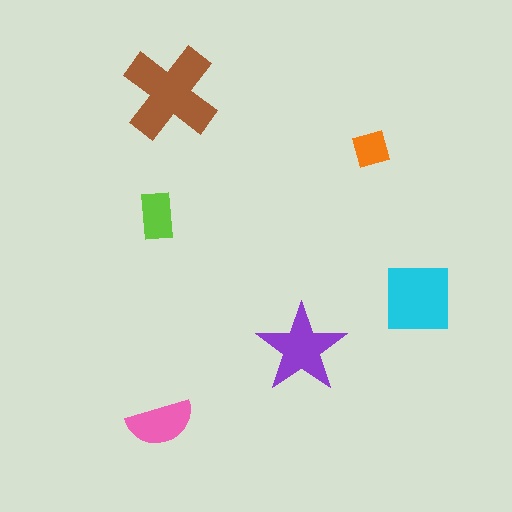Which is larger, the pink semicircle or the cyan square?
The cyan square.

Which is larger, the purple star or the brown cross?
The brown cross.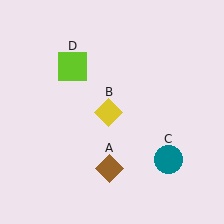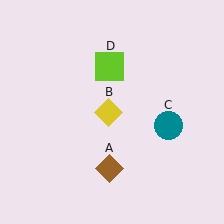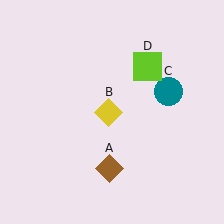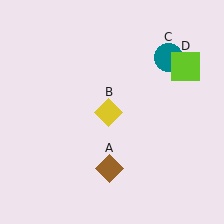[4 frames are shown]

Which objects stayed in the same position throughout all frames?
Brown diamond (object A) and yellow diamond (object B) remained stationary.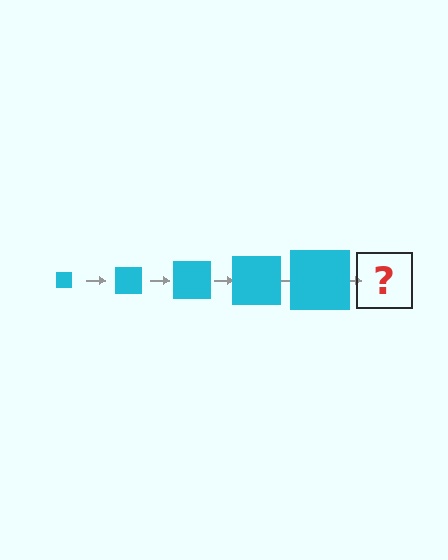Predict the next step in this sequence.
The next step is a cyan square, larger than the previous one.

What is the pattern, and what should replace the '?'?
The pattern is that the square gets progressively larger each step. The '?' should be a cyan square, larger than the previous one.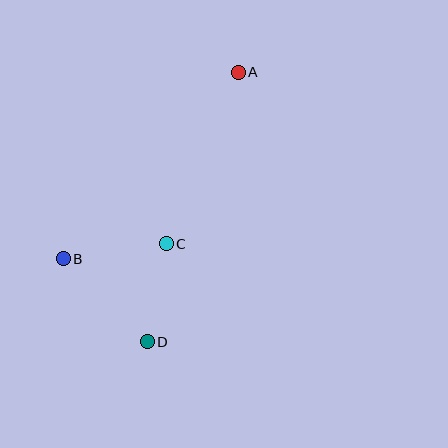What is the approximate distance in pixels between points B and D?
The distance between B and D is approximately 118 pixels.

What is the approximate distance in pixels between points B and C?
The distance between B and C is approximately 104 pixels.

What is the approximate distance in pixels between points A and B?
The distance between A and B is approximately 256 pixels.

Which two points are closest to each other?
Points C and D are closest to each other.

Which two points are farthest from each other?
Points A and D are farthest from each other.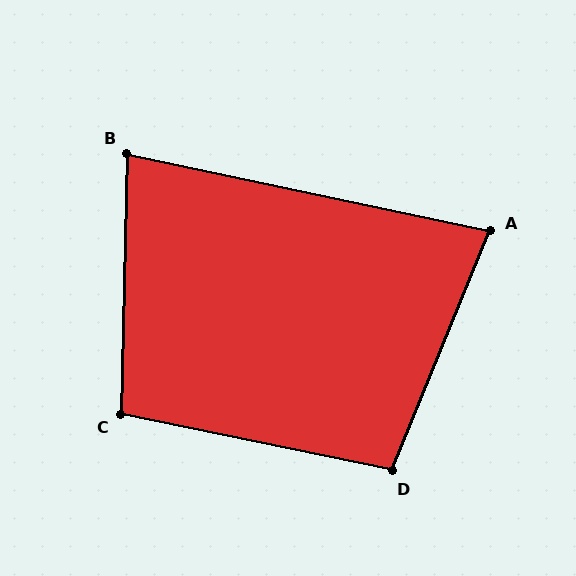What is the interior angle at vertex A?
Approximately 80 degrees (acute).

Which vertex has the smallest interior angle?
B, at approximately 79 degrees.